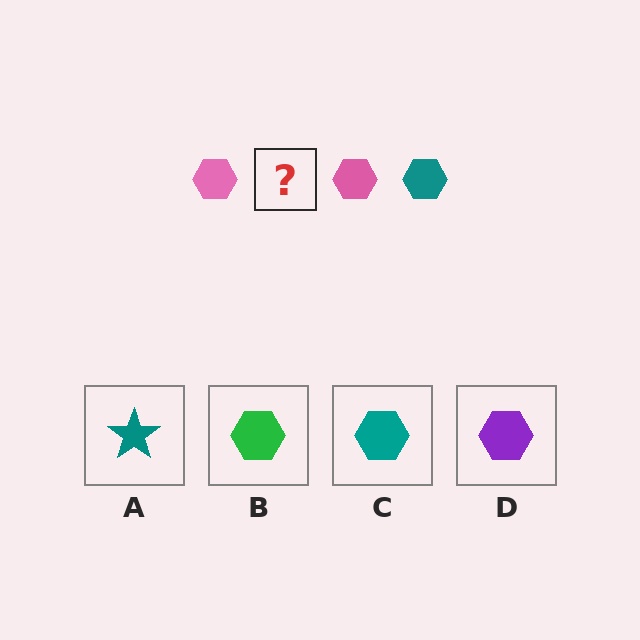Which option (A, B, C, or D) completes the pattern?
C.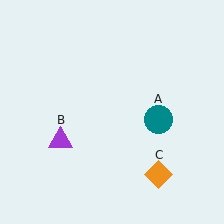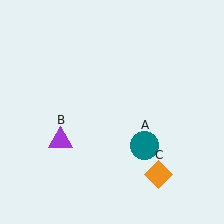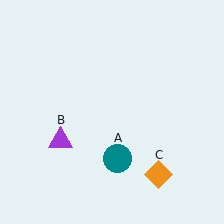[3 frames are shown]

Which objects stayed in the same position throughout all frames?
Purple triangle (object B) and orange diamond (object C) remained stationary.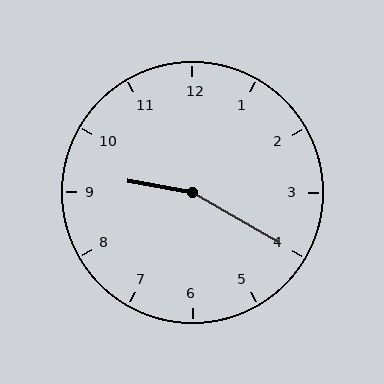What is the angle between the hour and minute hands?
Approximately 160 degrees.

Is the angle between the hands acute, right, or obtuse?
It is obtuse.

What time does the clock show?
9:20.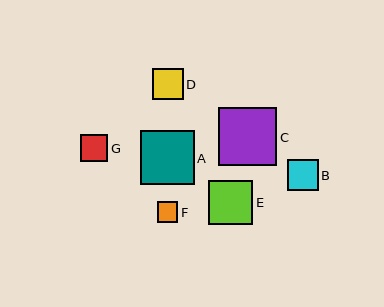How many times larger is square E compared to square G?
Square E is approximately 1.6 times the size of square G.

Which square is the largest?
Square C is the largest with a size of approximately 59 pixels.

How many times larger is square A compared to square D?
Square A is approximately 1.8 times the size of square D.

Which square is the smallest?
Square F is the smallest with a size of approximately 21 pixels.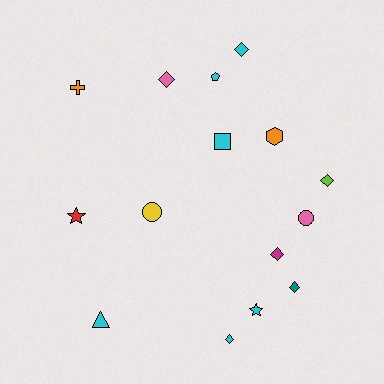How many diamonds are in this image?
There are 6 diamonds.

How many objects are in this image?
There are 15 objects.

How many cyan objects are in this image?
There are 6 cyan objects.